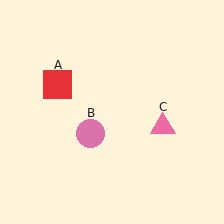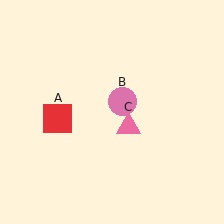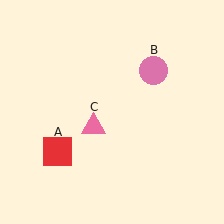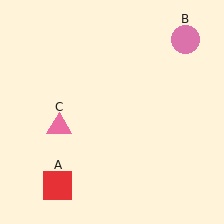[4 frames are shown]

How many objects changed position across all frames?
3 objects changed position: red square (object A), pink circle (object B), pink triangle (object C).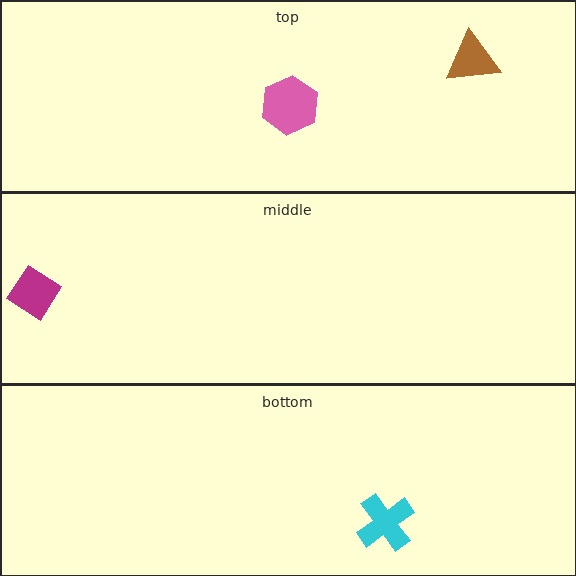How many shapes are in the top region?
2.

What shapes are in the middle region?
The magenta diamond.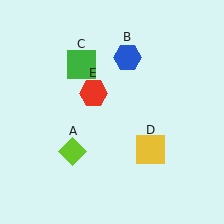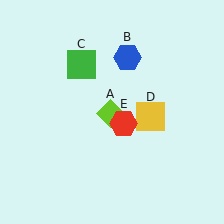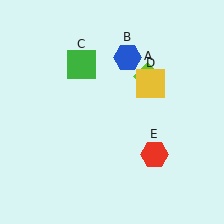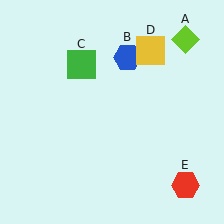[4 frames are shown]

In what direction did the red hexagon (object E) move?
The red hexagon (object E) moved down and to the right.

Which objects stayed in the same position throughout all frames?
Blue hexagon (object B) and green square (object C) remained stationary.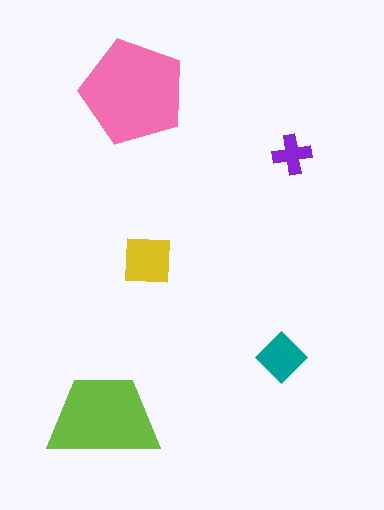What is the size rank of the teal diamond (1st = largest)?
4th.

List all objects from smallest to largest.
The purple cross, the teal diamond, the yellow square, the lime trapezoid, the pink pentagon.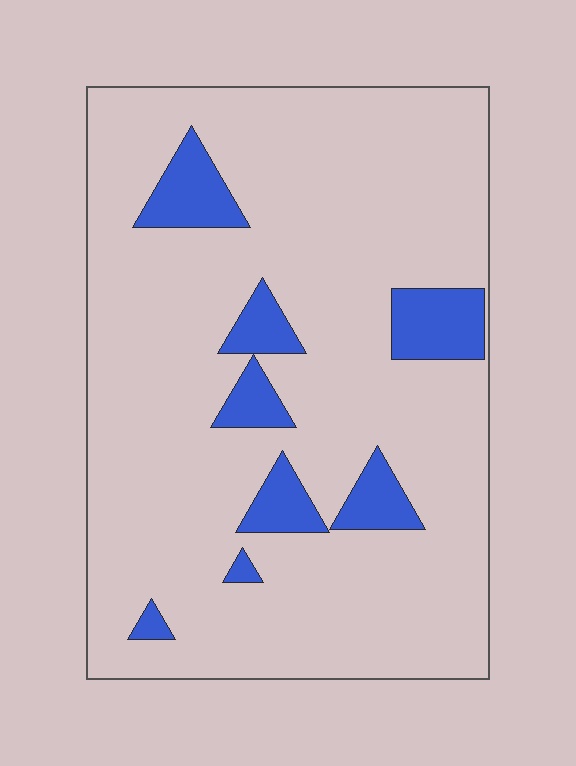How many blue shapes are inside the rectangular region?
8.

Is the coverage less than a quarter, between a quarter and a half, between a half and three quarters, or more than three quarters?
Less than a quarter.